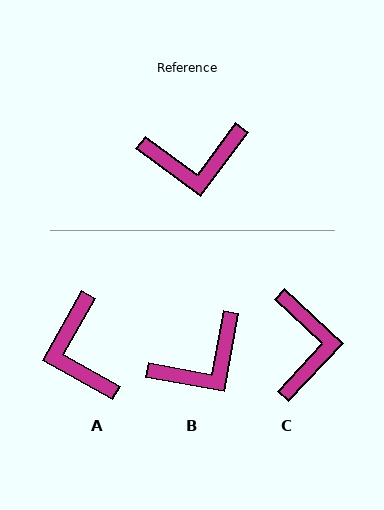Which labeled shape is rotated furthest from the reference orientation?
C, about 84 degrees away.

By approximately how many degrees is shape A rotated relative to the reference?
Approximately 82 degrees clockwise.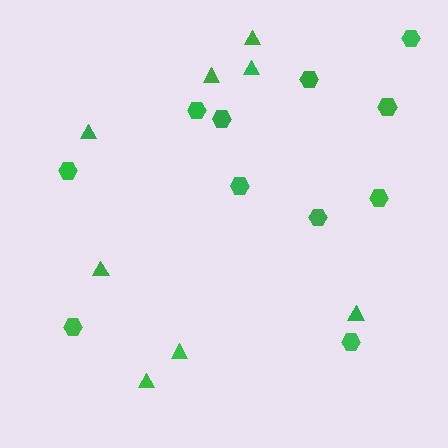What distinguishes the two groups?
There are 2 groups: one group of hexagons (11) and one group of triangles (8).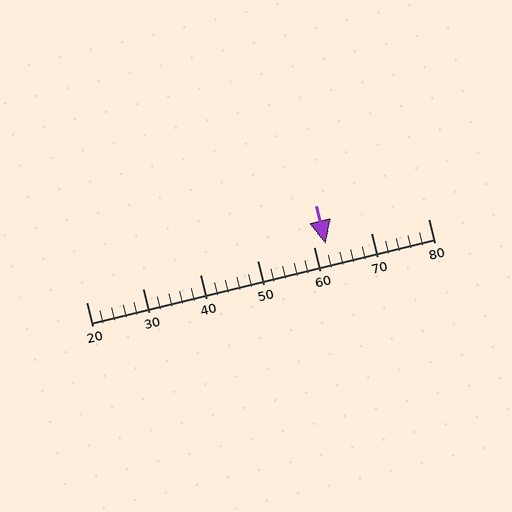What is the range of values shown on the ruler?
The ruler shows values from 20 to 80.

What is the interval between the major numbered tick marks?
The major tick marks are spaced 10 units apart.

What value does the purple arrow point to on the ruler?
The purple arrow points to approximately 62.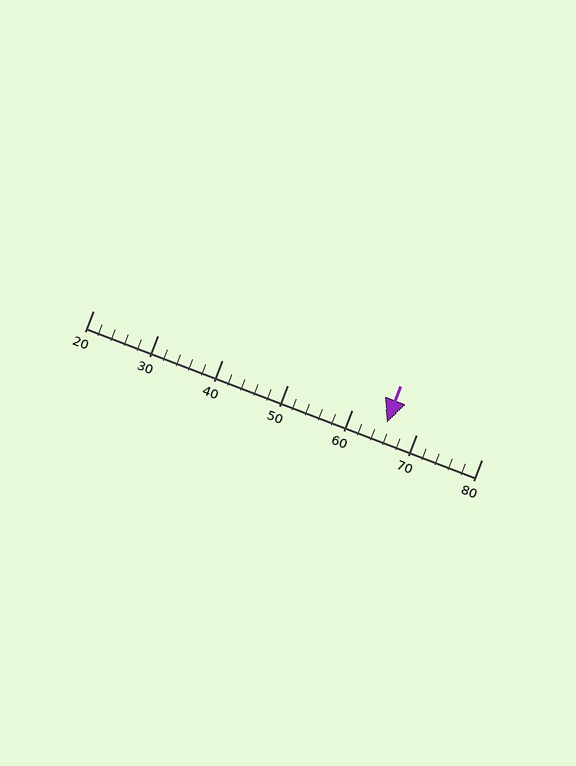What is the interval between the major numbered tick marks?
The major tick marks are spaced 10 units apart.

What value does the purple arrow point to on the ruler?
The purple arrow points to approximately 65.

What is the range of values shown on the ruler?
The ruler shows values from 20 to 80.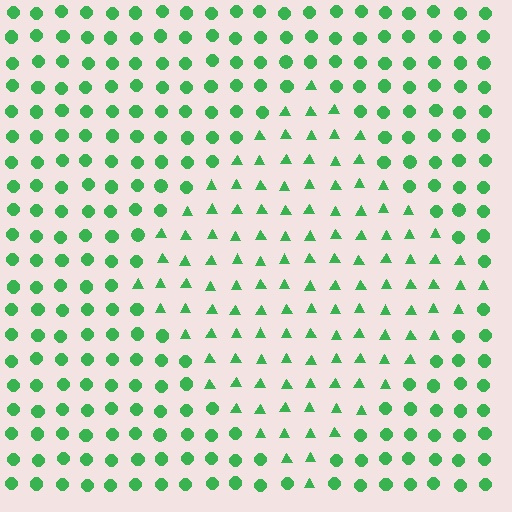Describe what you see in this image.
The image is filled with small green elements arranged in a uniform grid. A diamond-shaped region contains triangles, while the surrounding area contains circles. The boundary is defined purely by the change in element shape.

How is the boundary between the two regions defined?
The boundary is defined by a change in element shape: triangles inside vs. circles outside. All elements share the same color and spacing.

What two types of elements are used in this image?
The image uses triangles inside the diamond region and circles outside it.